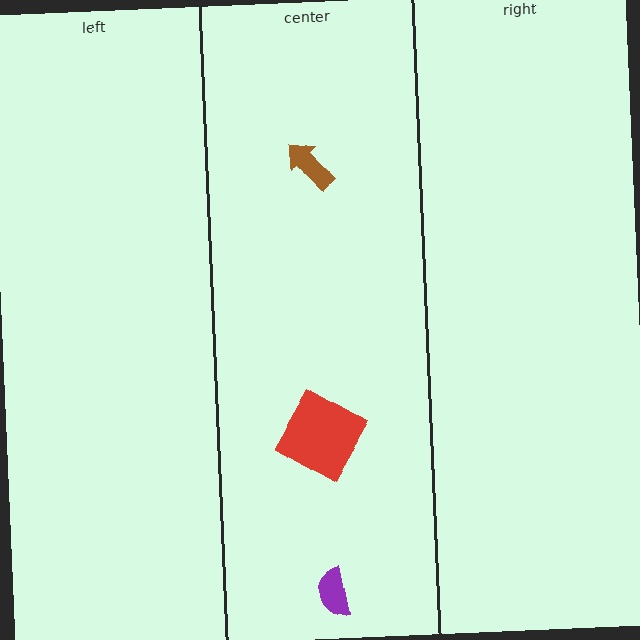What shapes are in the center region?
The purple semicircle, the red square, the brown arrow.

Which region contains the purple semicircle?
The center region.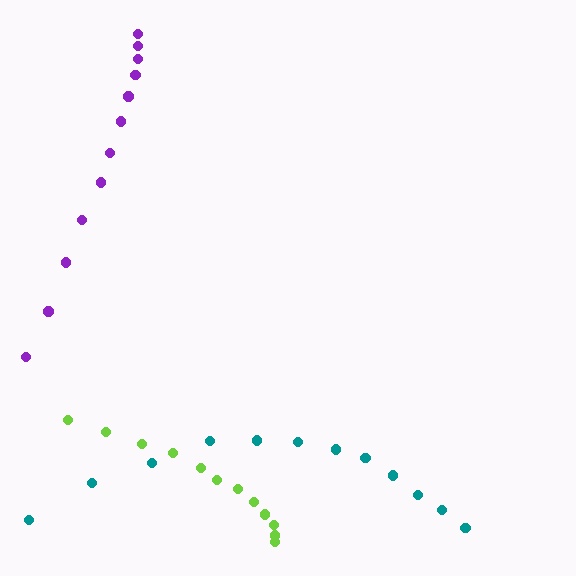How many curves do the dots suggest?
There are 3 distinct paths.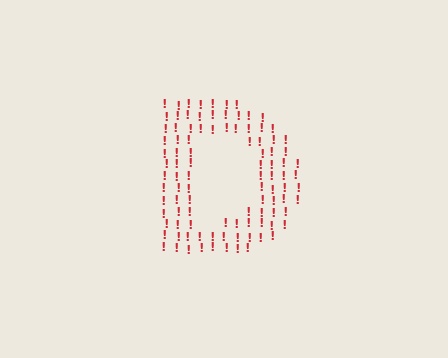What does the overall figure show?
The overall figure shows the letter D.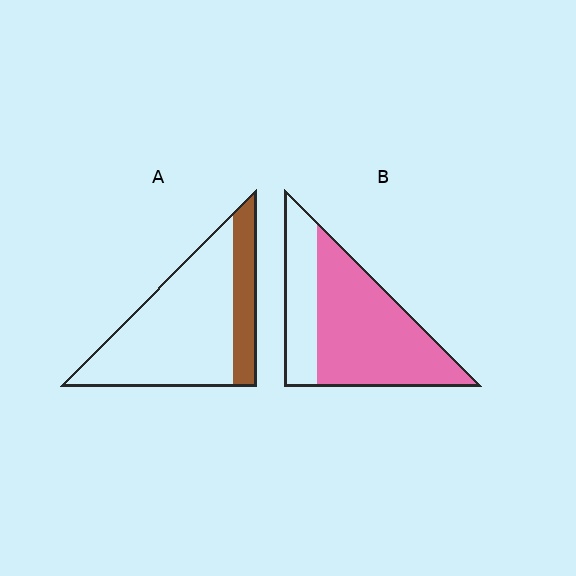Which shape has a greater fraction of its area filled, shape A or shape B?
Shape B.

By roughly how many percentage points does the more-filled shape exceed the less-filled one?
By roughly 45 percentage points (B over A).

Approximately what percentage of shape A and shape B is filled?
A is approximately 25% and B is approximately 70%.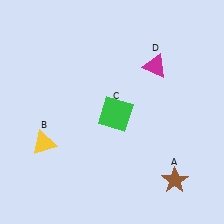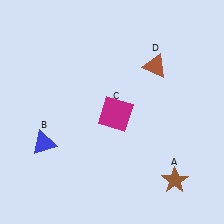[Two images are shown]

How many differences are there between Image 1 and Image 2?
There are 3 differences between the two images.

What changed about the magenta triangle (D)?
In Image 1, D is magenta. In Image 2, it changed to brown.